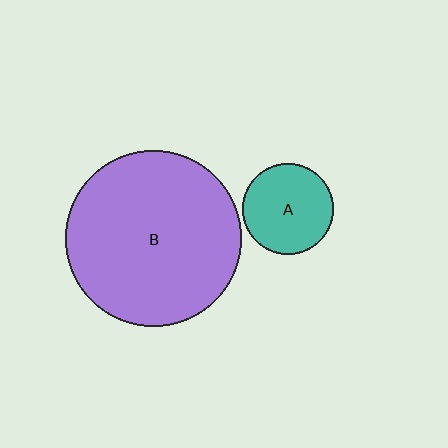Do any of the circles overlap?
No, none of the circles overlap.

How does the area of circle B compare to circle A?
Approximately 3.7 times.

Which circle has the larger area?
Circle B (purple).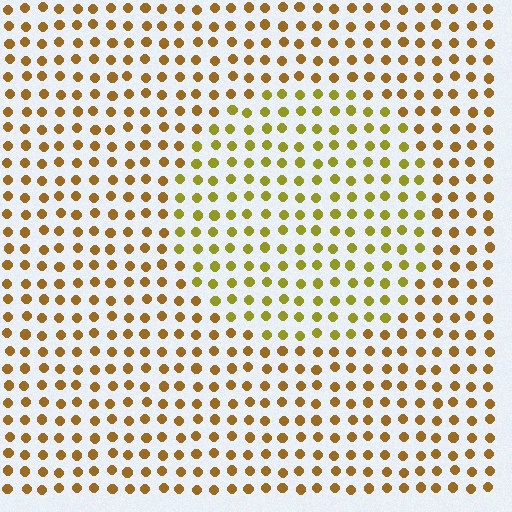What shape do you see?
I see a circle.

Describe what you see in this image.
The image is filled with small brown elements in a uniform arrangement. A circle-shaped region is visible where the elements are tinted to a slightly different hue, forming a subtle color boundary.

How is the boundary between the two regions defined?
The boundary is defined purely by a slight shift in hue (about 27 degrees). Spacing, size, and orientation are identical on both sides.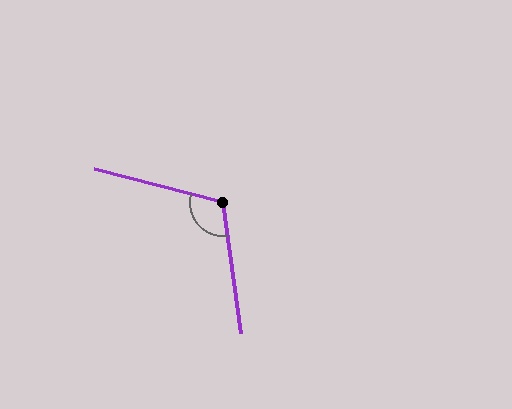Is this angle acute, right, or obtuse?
It is obtuse.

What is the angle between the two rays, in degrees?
Approximately 112 degrees.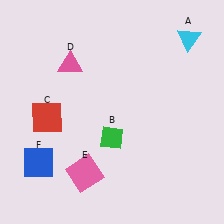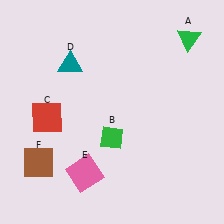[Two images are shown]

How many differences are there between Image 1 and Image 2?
There are 3 differences between the two images.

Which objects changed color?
A changed from cyan to green. D changed from pink to teal. F changed from blue to brown.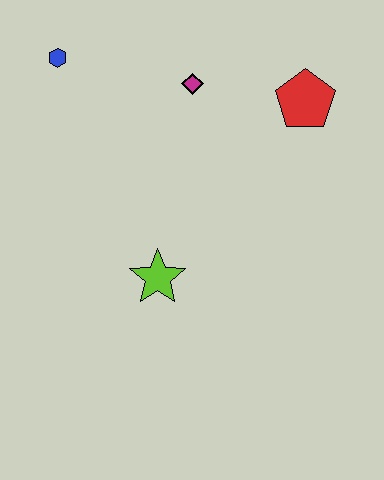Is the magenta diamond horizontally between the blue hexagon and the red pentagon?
Yes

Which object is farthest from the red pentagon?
The blue hexagon is farthest from the red pentagon.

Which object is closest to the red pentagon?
The magenta diamond is closest to the red pentagon.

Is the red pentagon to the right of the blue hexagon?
Yes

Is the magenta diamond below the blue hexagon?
Yes